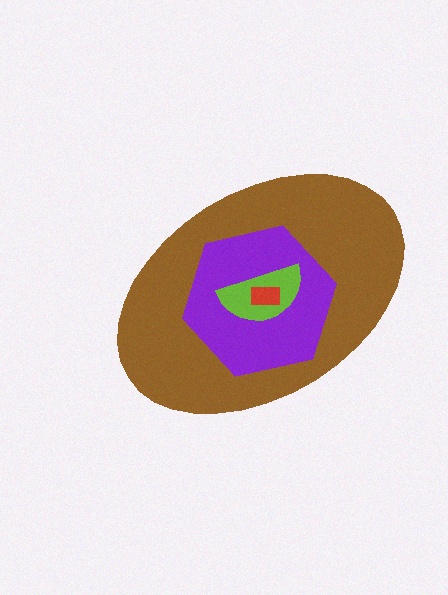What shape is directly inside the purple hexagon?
The lime semicircle.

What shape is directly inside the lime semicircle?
The red rectangle.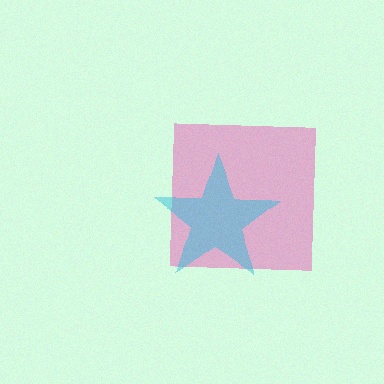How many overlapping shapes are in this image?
There are 2 overlapping shapes in the image.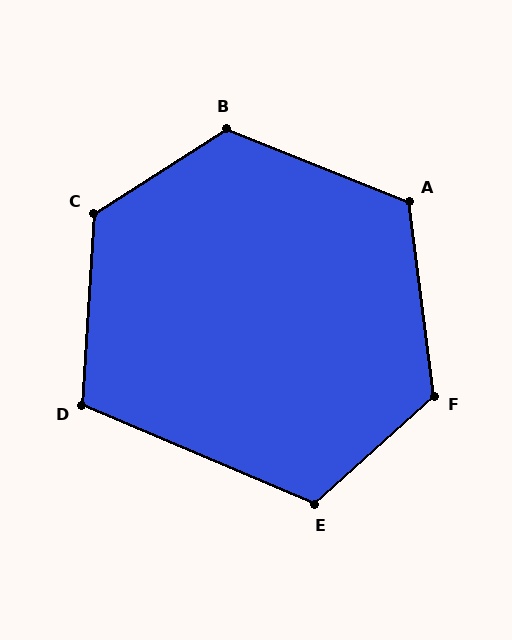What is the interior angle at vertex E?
Approximately 115 degrees (obtuse).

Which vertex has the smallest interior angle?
D, at approximately 110 degrees.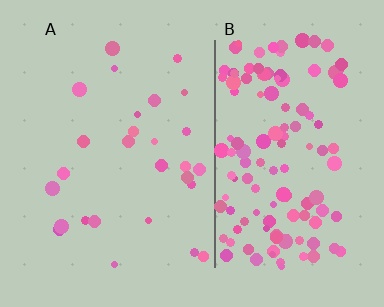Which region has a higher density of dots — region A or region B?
B (the right).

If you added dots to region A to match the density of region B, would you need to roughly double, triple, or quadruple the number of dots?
Approximately quadruple.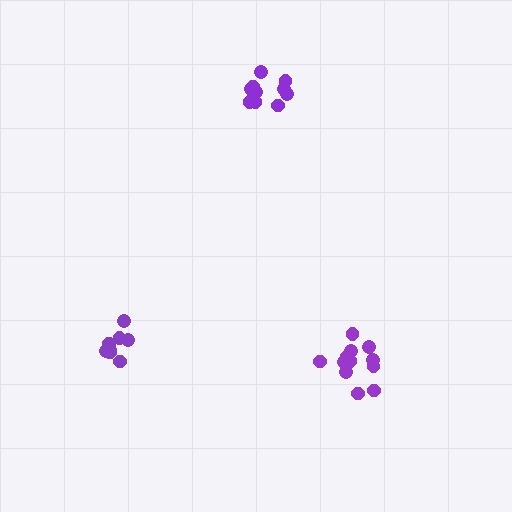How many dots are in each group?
Group 1: 8 dots, Group 2: 12 dots, Group 3: 10 dots (30 total).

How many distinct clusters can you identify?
There are 3 distinct clusters.